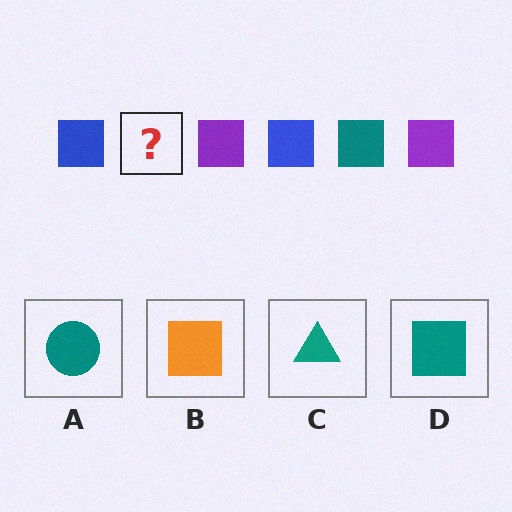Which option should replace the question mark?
Option D.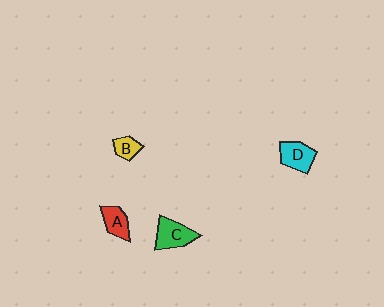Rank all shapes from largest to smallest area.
From largest to smallest: C (green), D (cyan), A (red), B (yellow).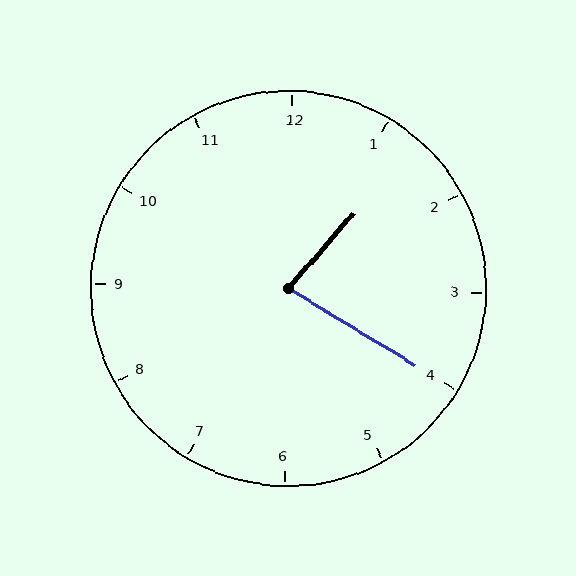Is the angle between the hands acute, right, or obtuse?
It is acute.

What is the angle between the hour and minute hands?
Approximately 80 degrees.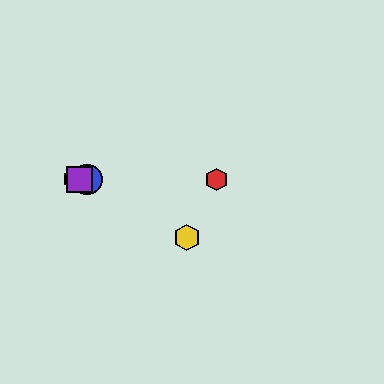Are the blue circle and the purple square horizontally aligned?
Yes, both are at y≈179.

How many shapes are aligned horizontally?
4 shapes (the red hexagon, the blue circle, the green hexagon, the purple square) are aligned horizontally.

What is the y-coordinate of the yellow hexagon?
The yellow hexagon is at y≈238.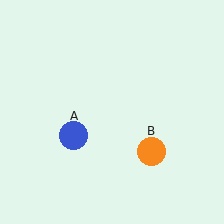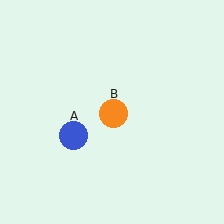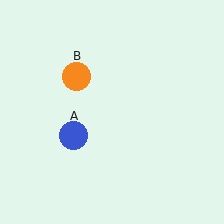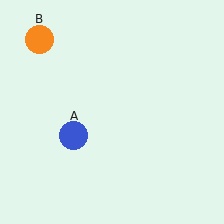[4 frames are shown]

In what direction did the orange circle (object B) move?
The orange circle (object B) moved up and to the left.